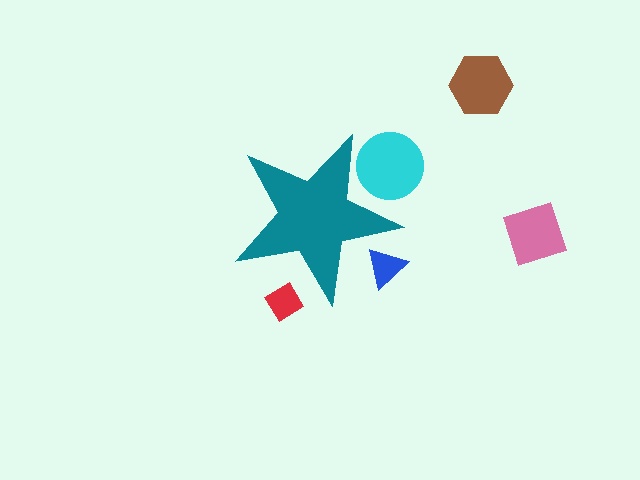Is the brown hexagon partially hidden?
No, the brown hexagon is fully visible.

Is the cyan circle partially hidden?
Yes, the cyan circle is partially hidden behind the teal star.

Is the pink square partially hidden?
No, the pink square is fully visible.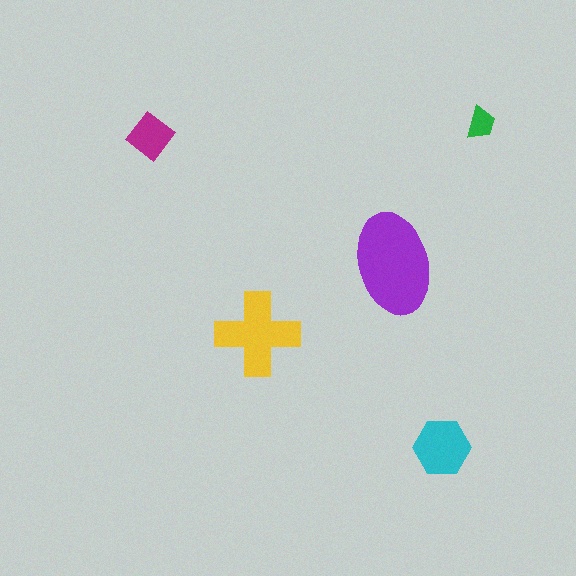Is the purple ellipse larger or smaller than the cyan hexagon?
Larger.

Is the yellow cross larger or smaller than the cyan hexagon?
Larger.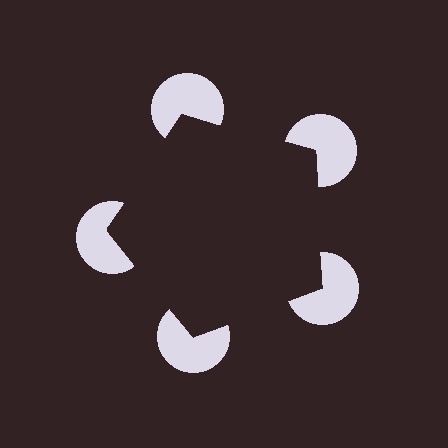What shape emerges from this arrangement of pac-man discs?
An illusory pentagon — its edges are inferred from the aligned wedge cuts in the pac-man discs, not physically drawn.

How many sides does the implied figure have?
5 sides.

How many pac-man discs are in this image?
There are 5 — one at each vertex of the illusory pentagon.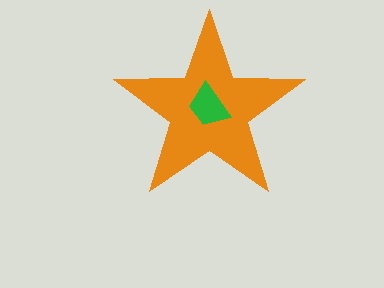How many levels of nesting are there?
2.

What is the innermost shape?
The green trapezoid.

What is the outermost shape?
The orange star.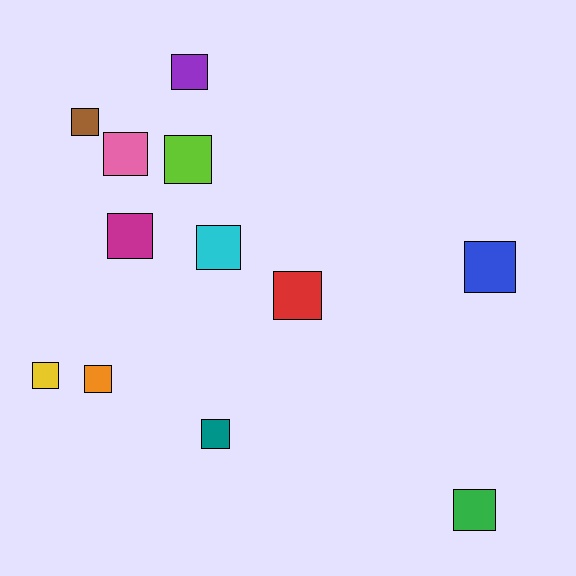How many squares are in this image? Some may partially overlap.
There are 12 squares.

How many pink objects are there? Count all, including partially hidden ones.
There is 1 pink object.